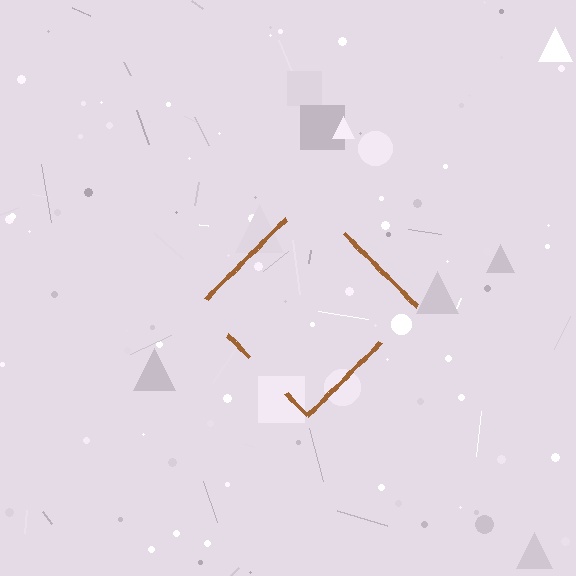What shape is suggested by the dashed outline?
The dashed outline suggests a diamond.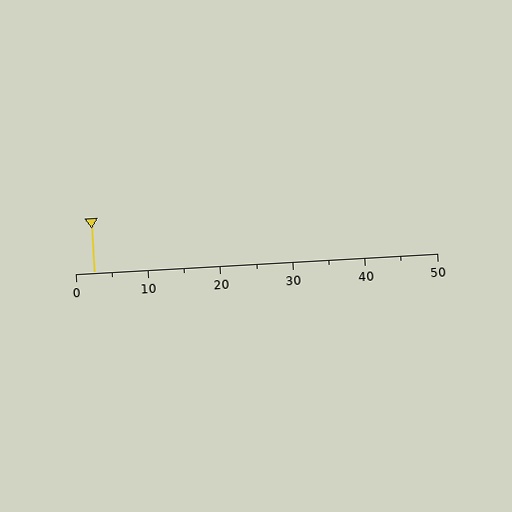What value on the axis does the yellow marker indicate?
The marker indicates approximately 2.5.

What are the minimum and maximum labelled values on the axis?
The axis runs from 0 to 50.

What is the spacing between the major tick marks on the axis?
The major ticks are spaced 10 apart.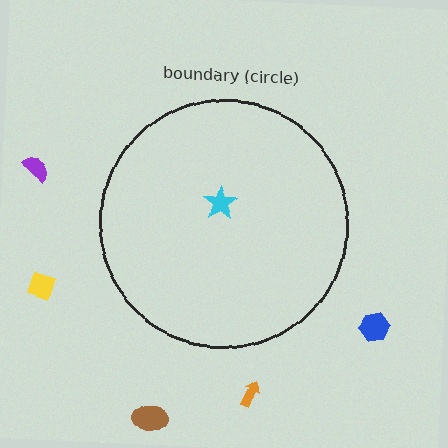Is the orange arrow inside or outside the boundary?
Outside.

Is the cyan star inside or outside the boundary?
Inside.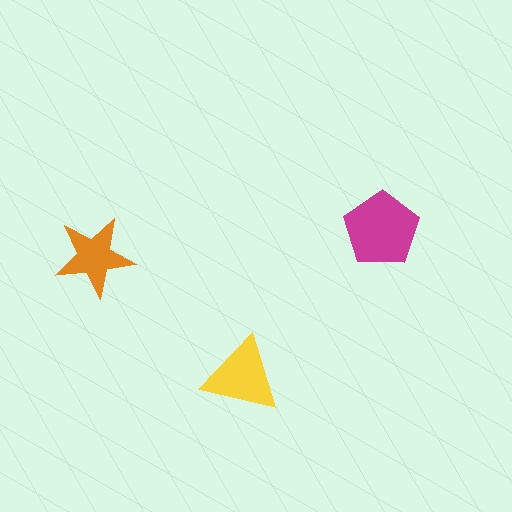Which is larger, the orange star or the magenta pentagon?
The magenta pentagon.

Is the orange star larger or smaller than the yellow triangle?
Smaller.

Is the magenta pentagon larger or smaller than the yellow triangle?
Larger.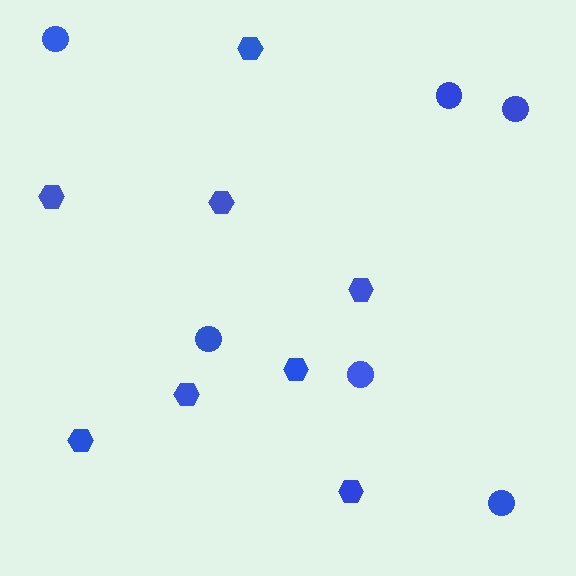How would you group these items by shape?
There are 2 groups: one group of circles (6) and one group of hexagons (8).